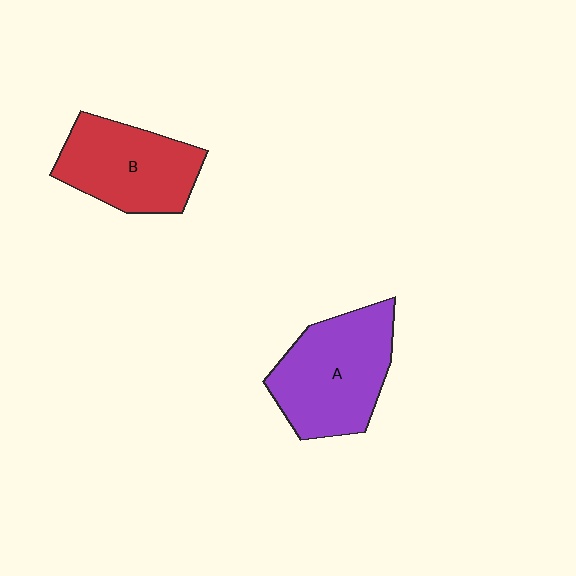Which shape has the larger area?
Shape A (purple).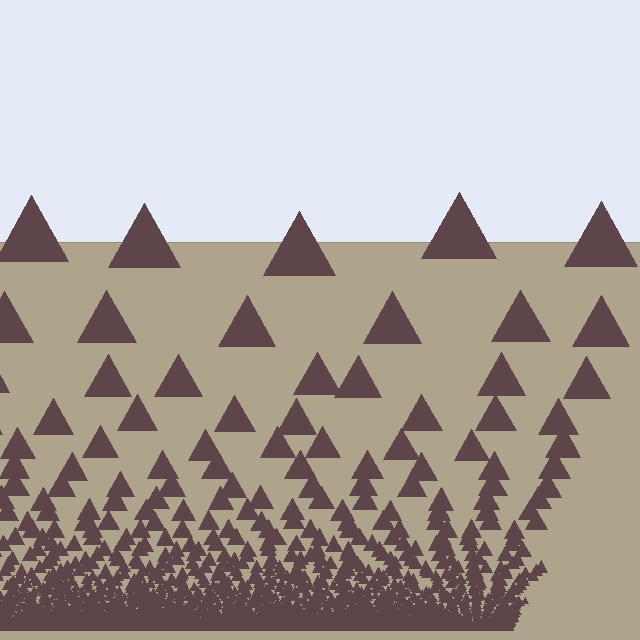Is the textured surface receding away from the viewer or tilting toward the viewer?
The surface appears to tilt toward the viewer. Texture elements get larger and sparser toward the top.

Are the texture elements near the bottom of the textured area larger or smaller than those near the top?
Smaller. The gradient is inverted — elements near the bottom are smaller and denser.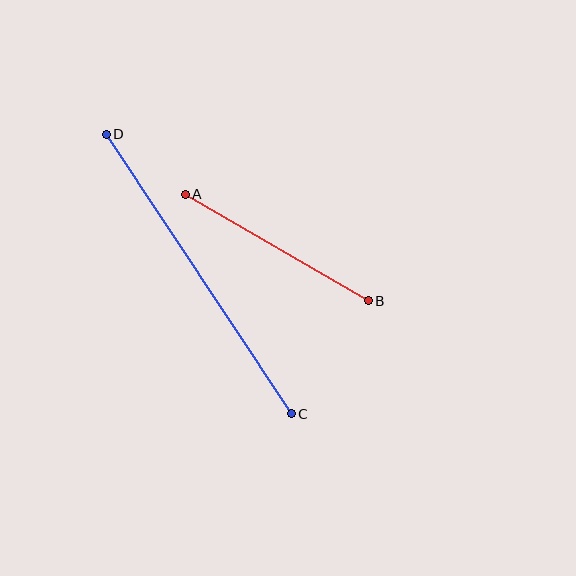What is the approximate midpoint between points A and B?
The midpoint is at approximately (277, 247) pixels.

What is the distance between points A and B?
The distance is approximately 212 pixels.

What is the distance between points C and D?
The distance is approximately 335 pixels.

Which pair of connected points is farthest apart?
Points C and D are farthest apart.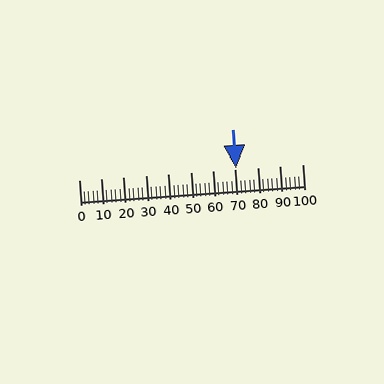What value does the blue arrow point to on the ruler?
The blue arrow points to approximately 70.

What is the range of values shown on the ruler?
The ruler shows values from 0 to 100.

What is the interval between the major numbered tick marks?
The major tick marks are spaced 10 units apart.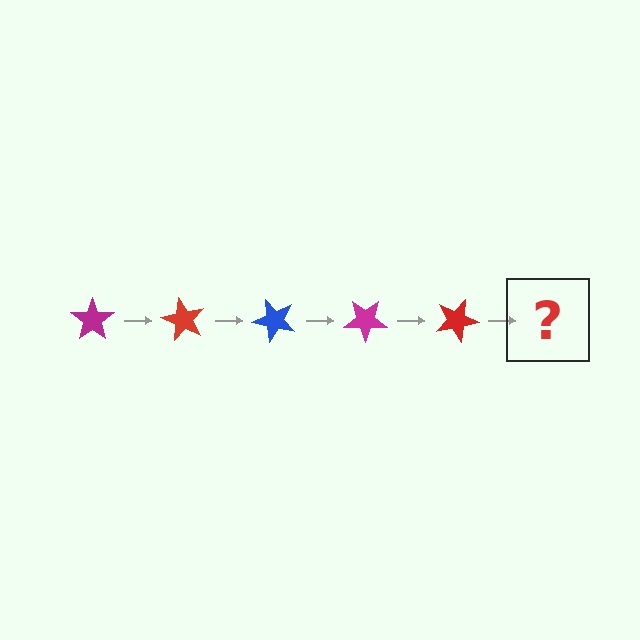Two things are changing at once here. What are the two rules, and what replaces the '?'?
The two rules are that it rotates 60 degrees each step and the color cycles through magenta, red, and blue. The '?' should be a blue star, rotated 300 degrees from the start.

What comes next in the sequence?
The next element should be a blue star, rotated 300 degrees from the start.